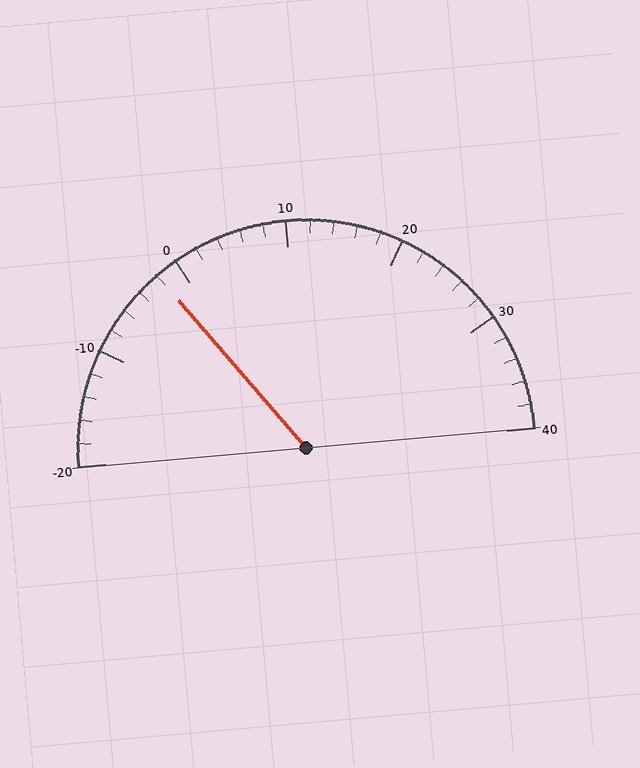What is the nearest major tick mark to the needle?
The nearest major tick mark is 0.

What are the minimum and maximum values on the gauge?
The gauge ranges from -20 to 40.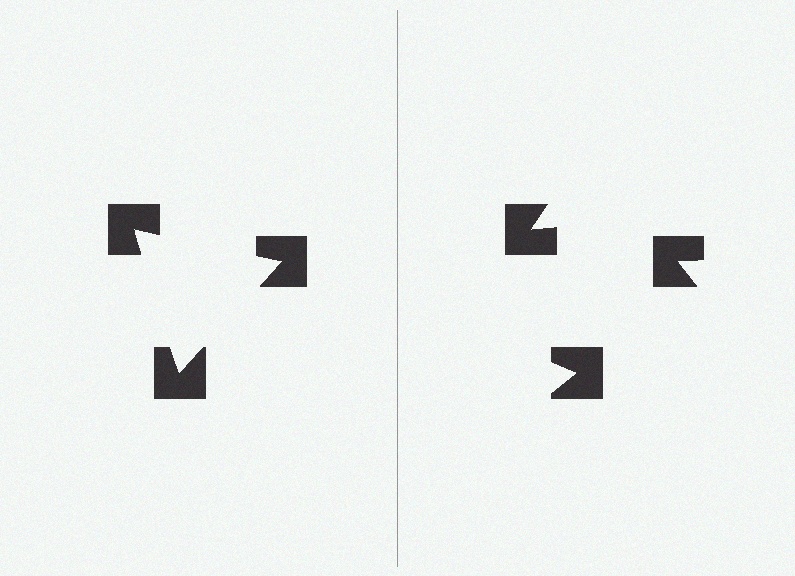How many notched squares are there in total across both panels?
6 — 3 on each side.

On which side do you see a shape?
An illusory triangle appears on the left side. On the right side the wedge cuts are rotated, so no coherent shape forms.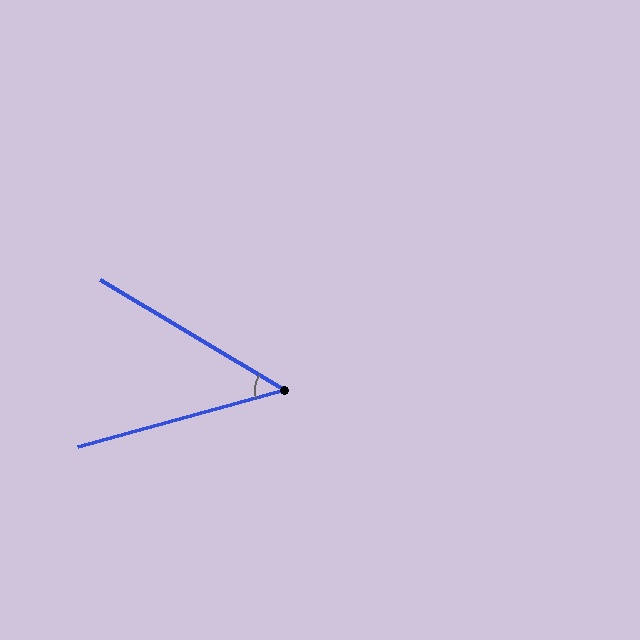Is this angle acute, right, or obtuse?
It is acute.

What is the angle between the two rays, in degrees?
Approximately 46 degrees.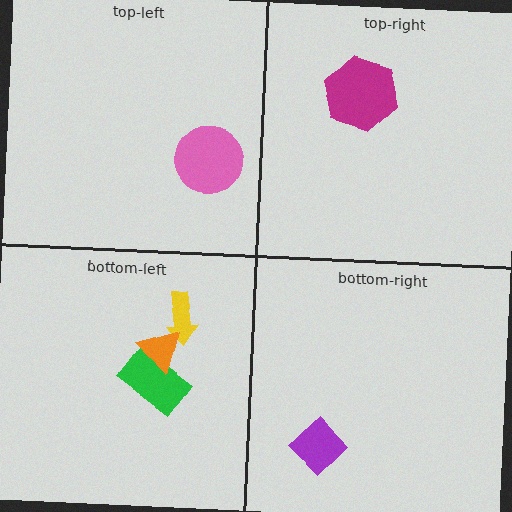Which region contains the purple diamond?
The bottom-right region.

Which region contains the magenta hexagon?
The top-right region.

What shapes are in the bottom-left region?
The green rectangle, the yellow arrow, the orange triangle.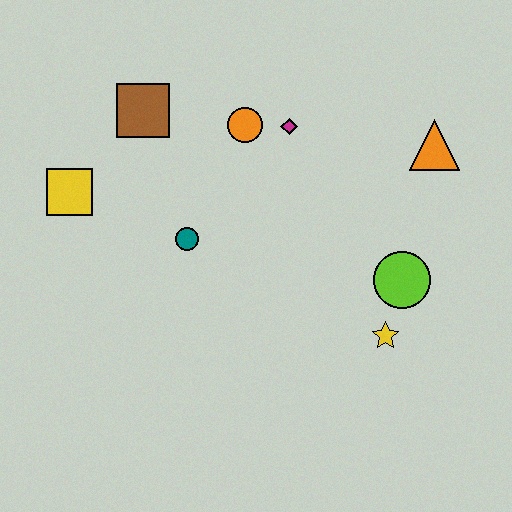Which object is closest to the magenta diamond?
The orange circle is closest to the magenta diamond.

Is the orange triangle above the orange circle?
No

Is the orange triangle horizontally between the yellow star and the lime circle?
No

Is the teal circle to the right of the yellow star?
No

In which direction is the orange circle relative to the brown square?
The orange circle is to the right of the brown square.